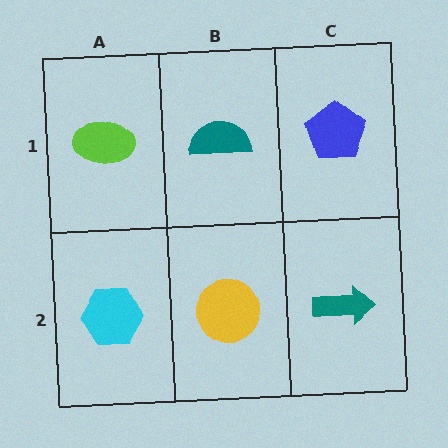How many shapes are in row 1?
3 shapes.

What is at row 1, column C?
A blue pentagon.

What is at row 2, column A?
A cyan hexagon.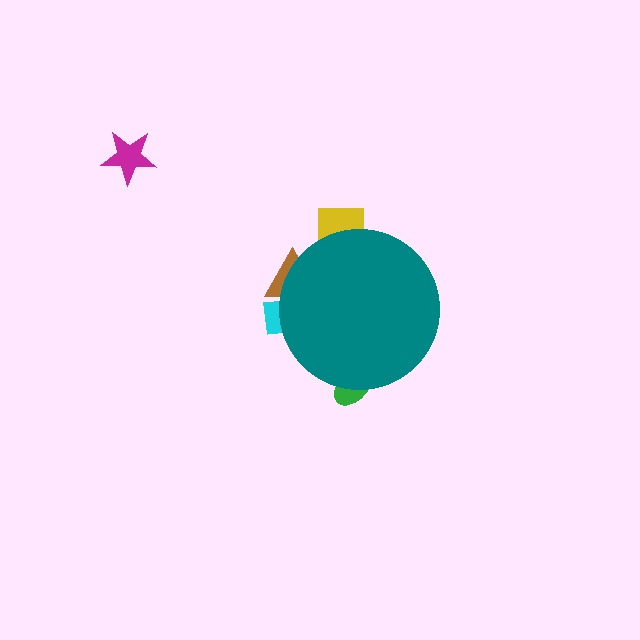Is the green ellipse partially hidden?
Yes, the green ellipse is partially hidden behind the teal circle.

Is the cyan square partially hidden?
Yes, the cyan square is partially hidden behind the teal circle.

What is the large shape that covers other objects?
A teal circle.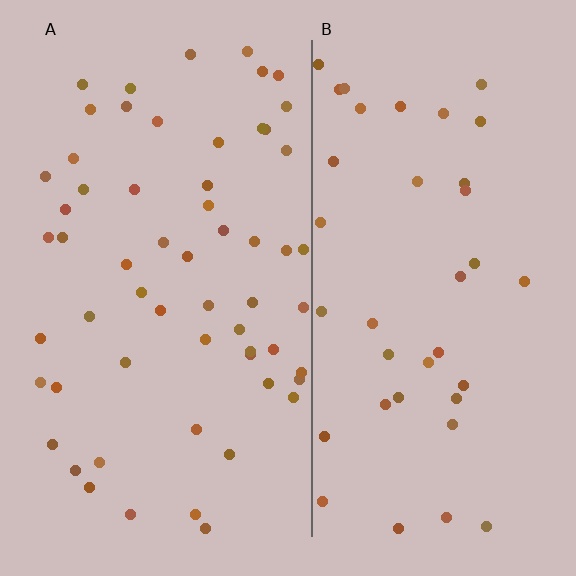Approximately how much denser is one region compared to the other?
Approximately 1.5× — region A over region B.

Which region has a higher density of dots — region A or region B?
A (the left).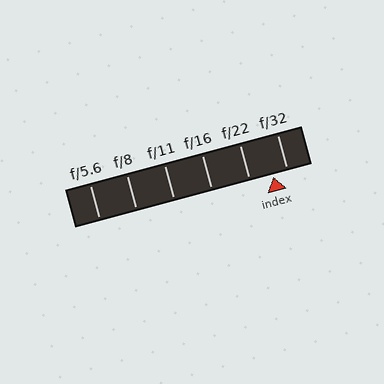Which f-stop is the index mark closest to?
The index mark is closest to f/32.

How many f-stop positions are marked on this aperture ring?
There are 6 f-stop positions marked.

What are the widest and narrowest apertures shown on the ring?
The widest aperture shown is f/5.6 and the narrowest is f/32.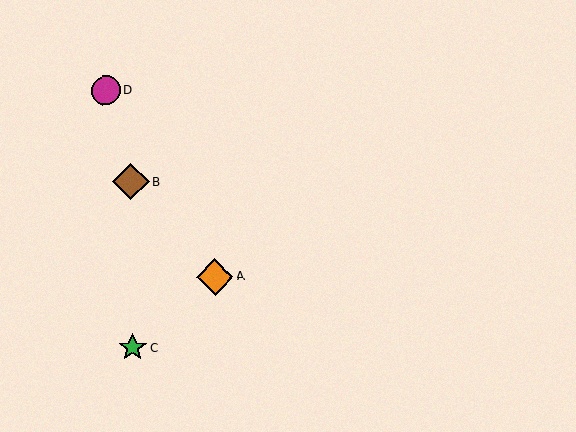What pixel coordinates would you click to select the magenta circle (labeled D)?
Click at (106, 91) to select the magenta circle D.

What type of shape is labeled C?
Shape C is a green star.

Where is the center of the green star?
The center of the green star is at (133, 348).